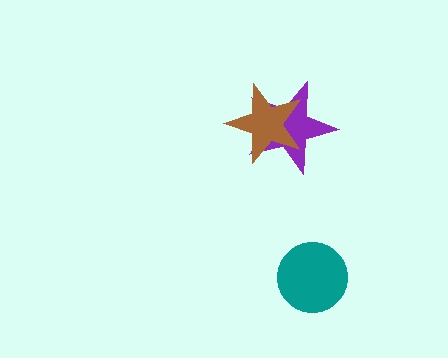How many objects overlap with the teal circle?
0 objects overlap with the teal circle.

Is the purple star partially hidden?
Yes, it is partially covered by another shape.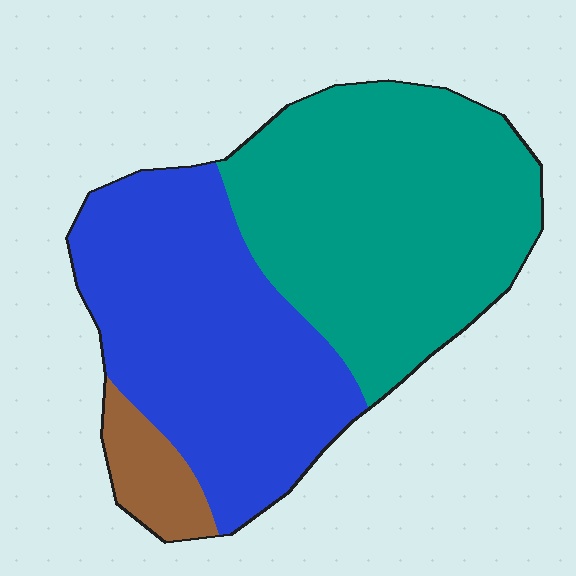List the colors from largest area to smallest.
From largest to smallest: teal, blue, brown.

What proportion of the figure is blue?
Blue takes up about two fifths (2/5) of the figure.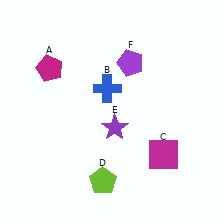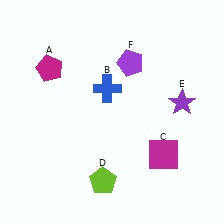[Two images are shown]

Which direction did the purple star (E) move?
The purple star (E) moved right.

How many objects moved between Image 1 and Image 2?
1 object moved between the two images.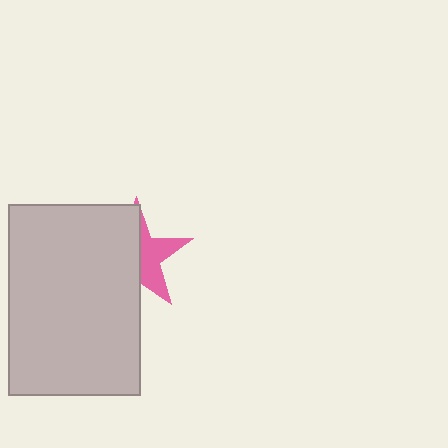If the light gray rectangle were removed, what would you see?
You would see the complete pink star.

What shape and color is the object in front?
The object in front is a light gray rectangle.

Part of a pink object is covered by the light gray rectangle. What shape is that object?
It is a star.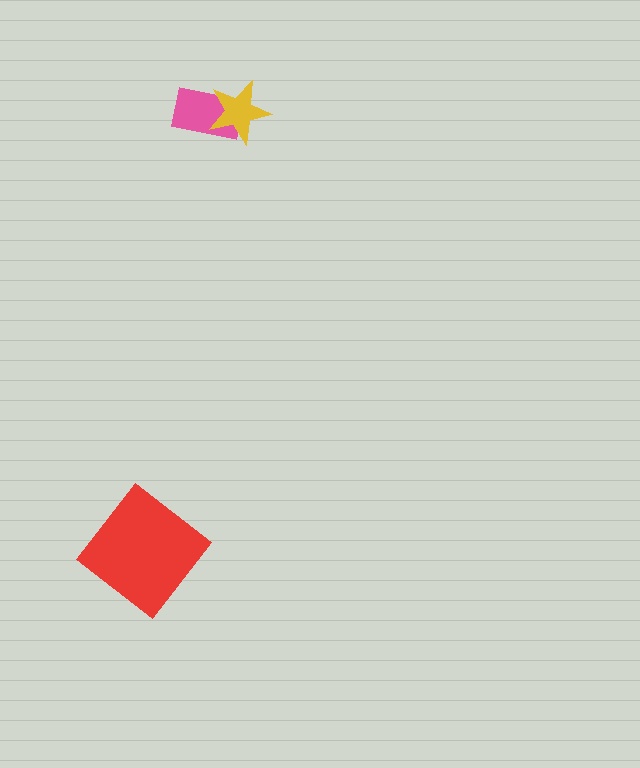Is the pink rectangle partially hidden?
Yes, it is partially covered by another shape.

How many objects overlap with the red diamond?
0 objects overlap with the red diamond.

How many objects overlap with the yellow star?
1 object overlaps with the yellow star.